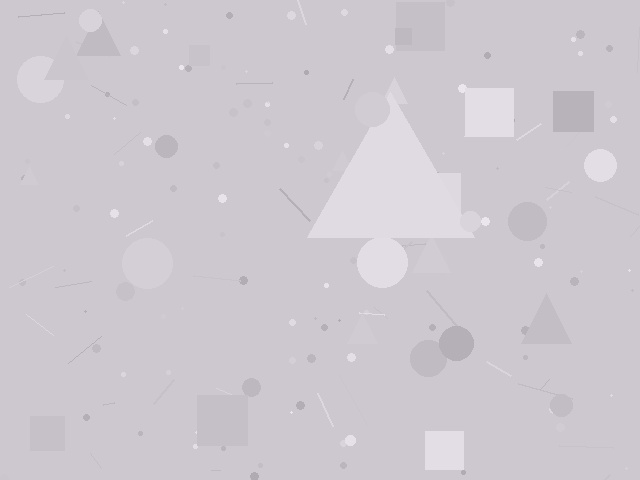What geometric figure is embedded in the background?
A triangle is embedded in the background.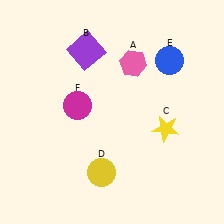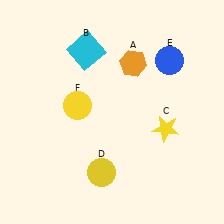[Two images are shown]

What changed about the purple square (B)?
In Image 1, B is purple. In Image 2, it changed to cyan.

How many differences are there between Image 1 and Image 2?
There are 3 differences between the two images.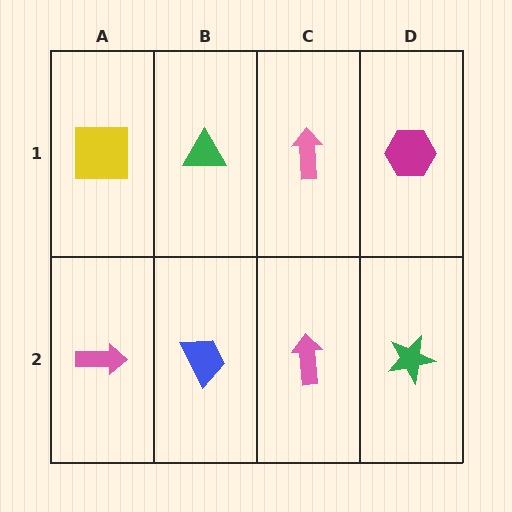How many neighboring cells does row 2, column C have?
3.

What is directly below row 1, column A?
A pink arrow.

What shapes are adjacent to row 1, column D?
A green star (row 2, column D), a pink arrow (row 1, column C).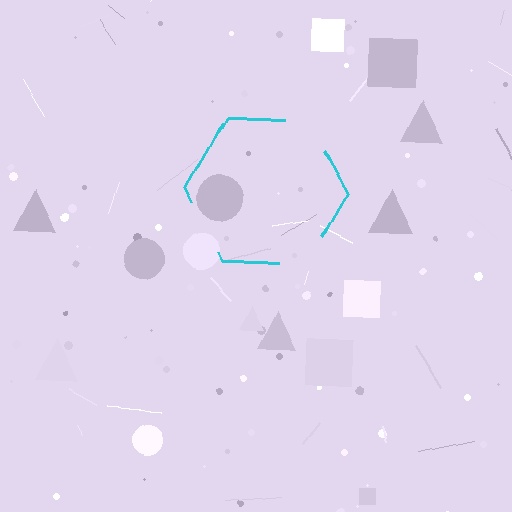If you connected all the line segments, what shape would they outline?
They would outline a hexagon.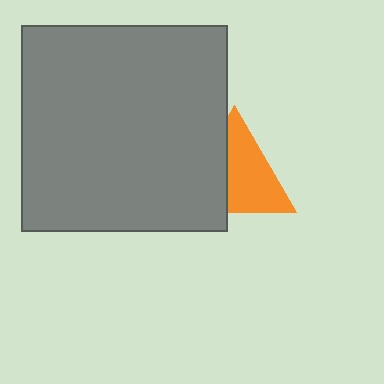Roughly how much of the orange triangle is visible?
About half of it is visible (roughly 60%).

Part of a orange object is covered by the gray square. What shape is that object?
It is a triangle.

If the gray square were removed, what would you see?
You would see the complete orange triangle.